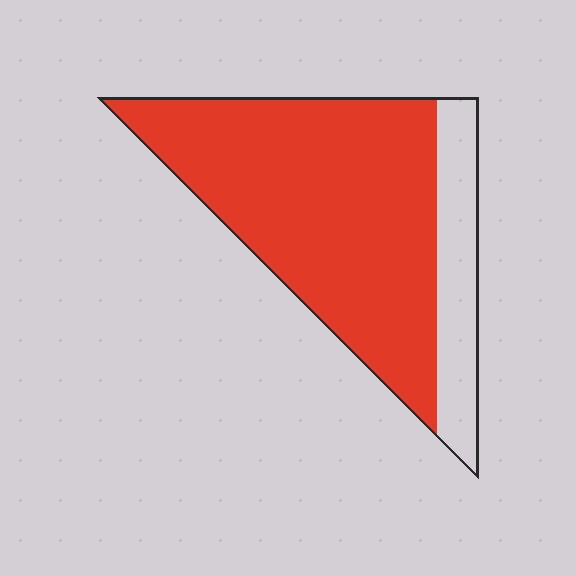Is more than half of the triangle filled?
Yes.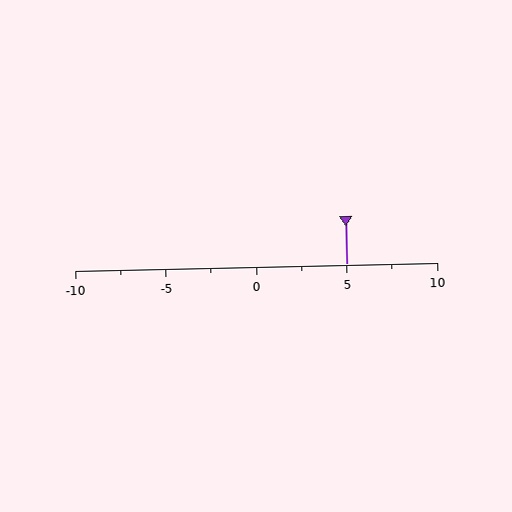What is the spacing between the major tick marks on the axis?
The major ticks are spaced 5 apart.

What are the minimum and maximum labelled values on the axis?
The axis runs from -10 to 10.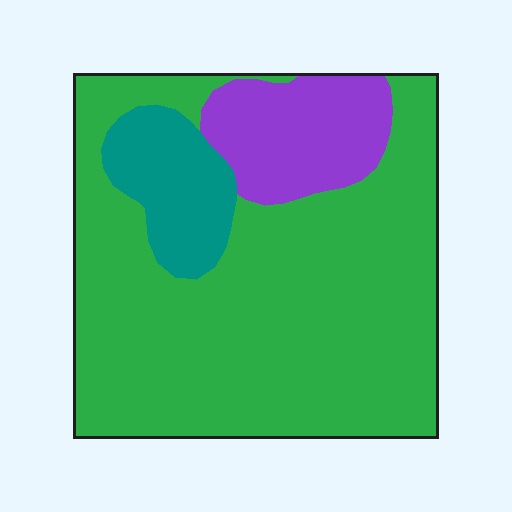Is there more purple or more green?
Green.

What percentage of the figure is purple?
Purple takes up less than a sixth of the figure.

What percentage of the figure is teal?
Teal takes up less than a quarter of the figure.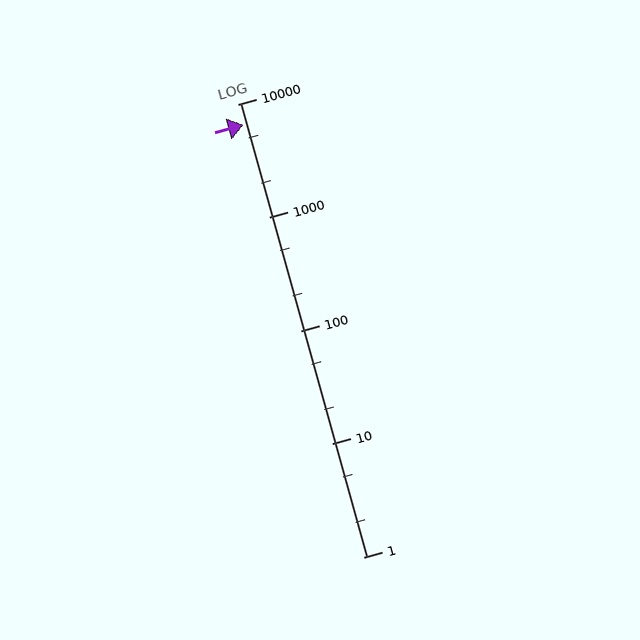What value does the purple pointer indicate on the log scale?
The pointer indicates approximately 6600.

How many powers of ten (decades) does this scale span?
The scale spans 4 decades, from 1 to 10000.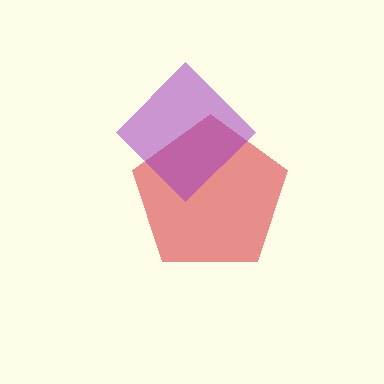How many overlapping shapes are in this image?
There are 2 overlapping shapes in the image.